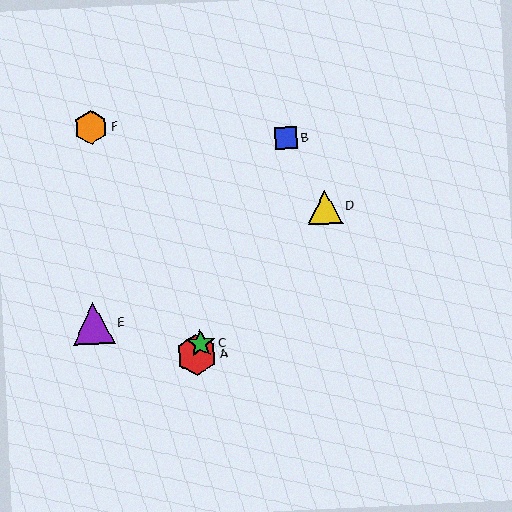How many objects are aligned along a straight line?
3 objects (A, B, C) are aligned along a straight line.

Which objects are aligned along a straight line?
Objects A, B, C are aligned along a straight line.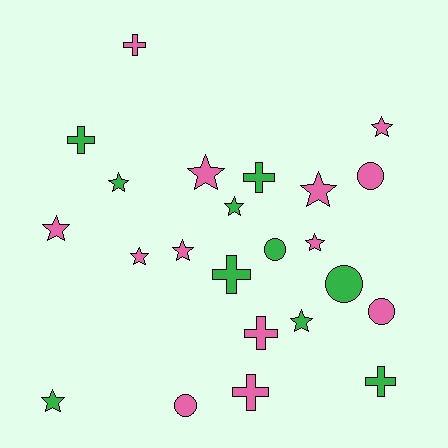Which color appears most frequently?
Pink, with 13 objects.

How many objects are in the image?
There are 23 objects.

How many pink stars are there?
There are 7 pink stars.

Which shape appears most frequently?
Star, with 11 objects.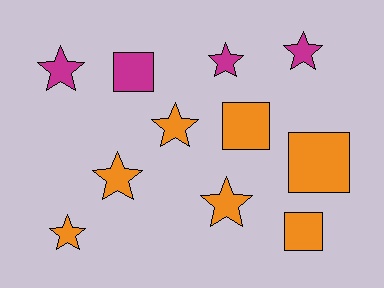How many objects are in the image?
There are 11 objects.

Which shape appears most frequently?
Star, with 7 objects.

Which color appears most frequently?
Orange, with 7 objects.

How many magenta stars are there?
There are 3 magenta stars.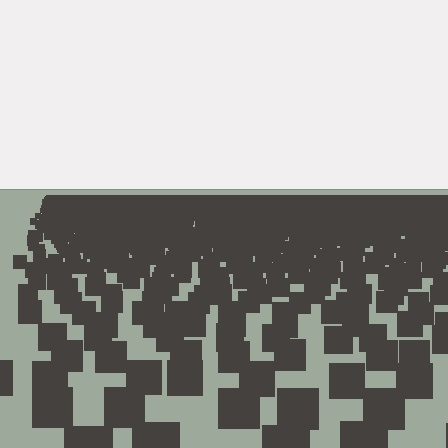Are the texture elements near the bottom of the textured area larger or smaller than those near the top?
Larger. Near the bottom, elements are closer to the viewer and appear at a bigger on-screen size.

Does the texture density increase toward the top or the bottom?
Density increases toward the top.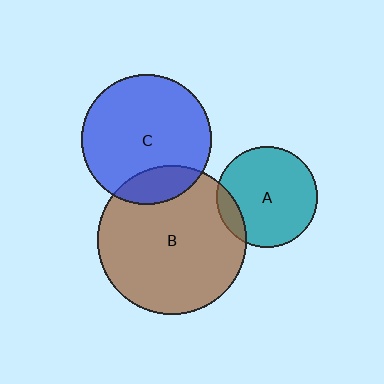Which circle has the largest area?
Circle B (brown).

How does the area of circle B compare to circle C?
Approximately 1.3 times.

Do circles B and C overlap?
Yes.